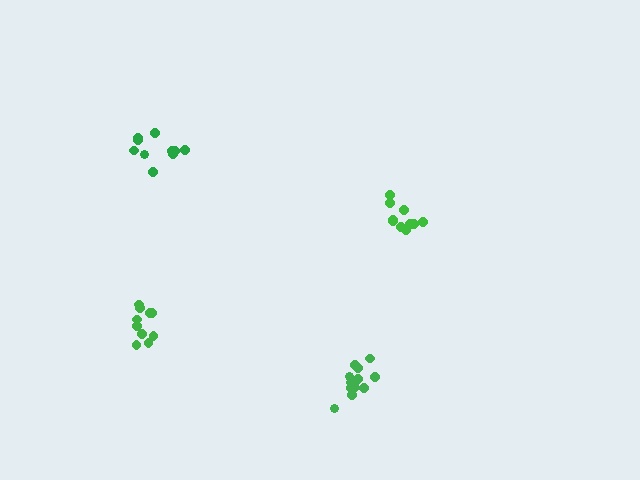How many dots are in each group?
Group 1: 10 dots, Group 2: 10 dots, Group 3: 14 dots, Group 4: 10 dots (44 total).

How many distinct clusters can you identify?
There are 4 distinct clusters.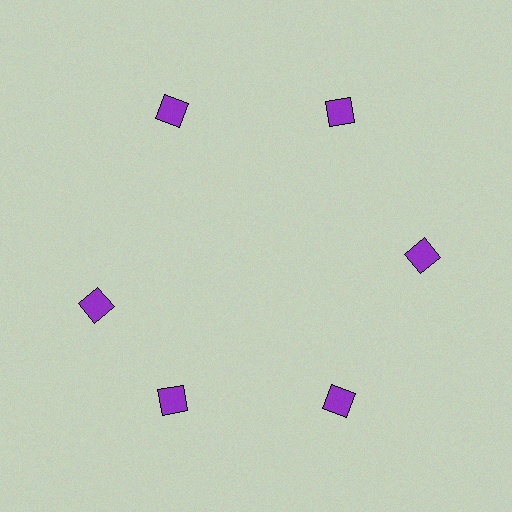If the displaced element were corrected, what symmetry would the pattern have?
It would have 6-fold rotational symmetry — the pattern would map onto itself every 60 degrees.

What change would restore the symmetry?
The symmetry would be restored by rotating it back into even spacing with its neighbors so that all 6 diamonds sit at equal angles and equal distance from the center.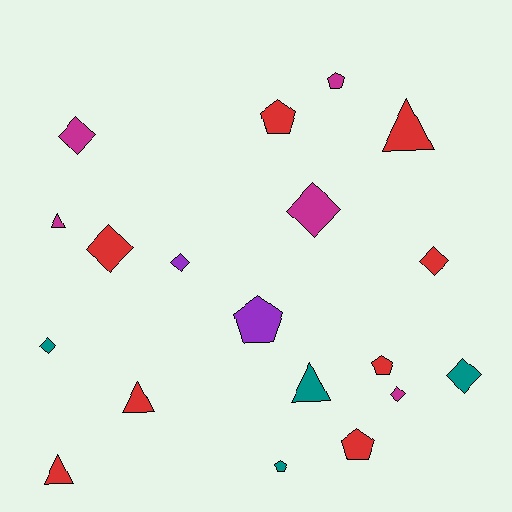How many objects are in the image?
There are 19 objects.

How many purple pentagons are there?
There is 1 purple pentagon.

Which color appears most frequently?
Red, with 8 objects.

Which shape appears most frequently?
Diamond, with 8 objects.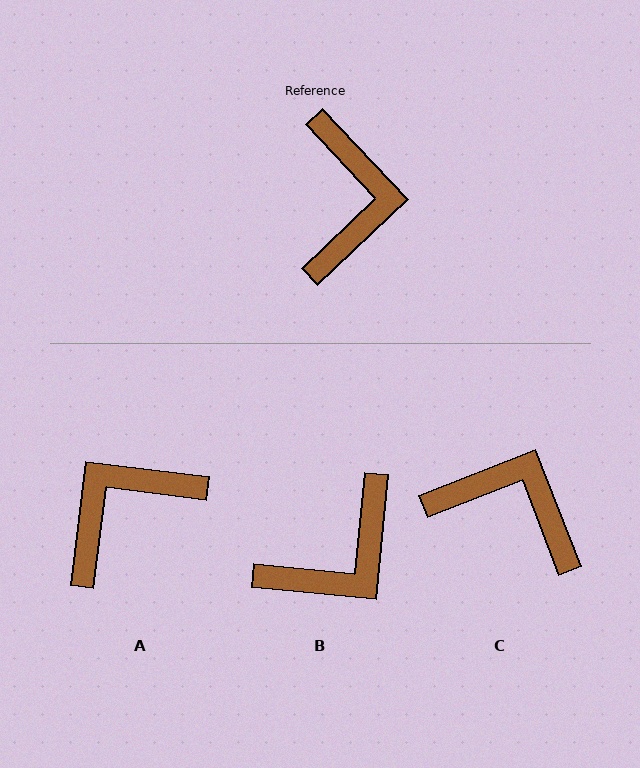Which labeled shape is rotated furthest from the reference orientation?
A, about 130 degrees away.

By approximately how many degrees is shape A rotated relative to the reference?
Approximately 130 degrees counter-clockwise.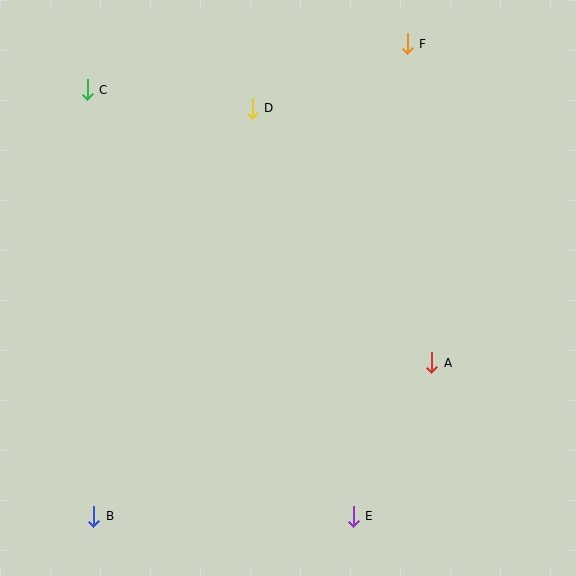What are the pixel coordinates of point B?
Point B is at (94, 516).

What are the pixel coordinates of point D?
Point D is at (252, 108).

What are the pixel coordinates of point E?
Point E is at (353, 516).